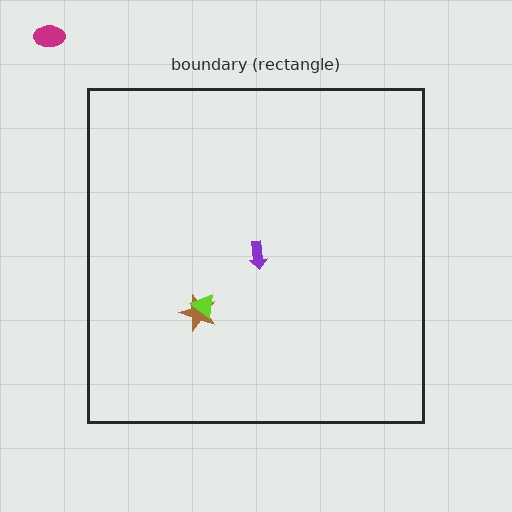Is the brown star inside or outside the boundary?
Inside.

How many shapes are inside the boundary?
3 inside, 1 outside.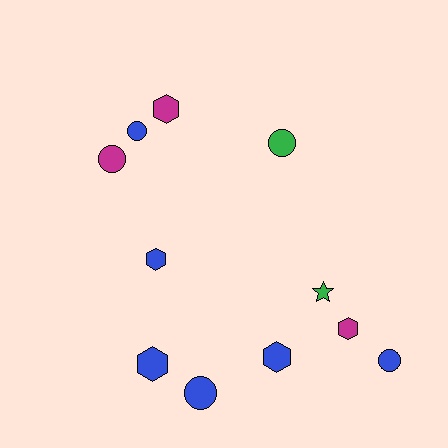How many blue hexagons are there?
There are 3 blue hexagons.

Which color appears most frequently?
Blue, with 6 objects.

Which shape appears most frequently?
Circle, with 5 objects.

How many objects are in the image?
There are 11 objects.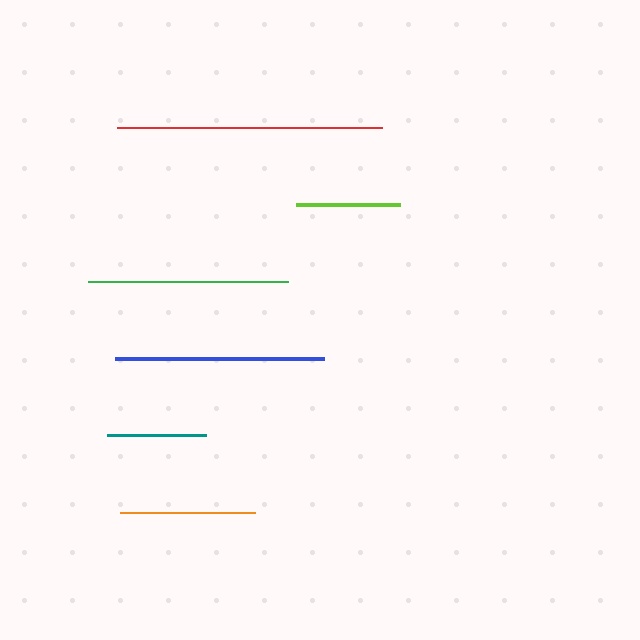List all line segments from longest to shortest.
From longest to shortest: red, blue, green, orange, lime, teal.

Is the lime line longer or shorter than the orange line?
The orange line is longer than the lime line.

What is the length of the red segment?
The red segment is approximately 265 pixels long.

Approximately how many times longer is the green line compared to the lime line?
The green line is approximately 1.9 times the length of the lime line.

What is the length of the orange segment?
The orange segment is approximately 135 pixels long.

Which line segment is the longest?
The red line is the longest at approximately 265 pixels.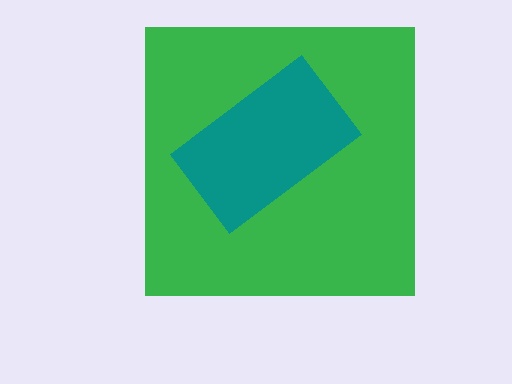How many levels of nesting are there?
2.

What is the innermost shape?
The teal rectangle.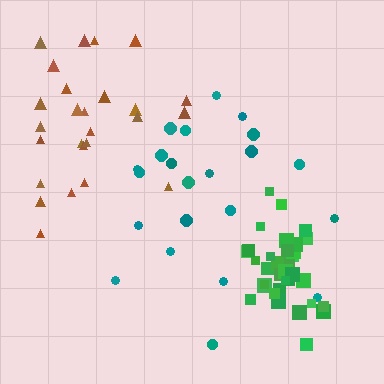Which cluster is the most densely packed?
Green.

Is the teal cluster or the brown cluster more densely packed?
Brown.